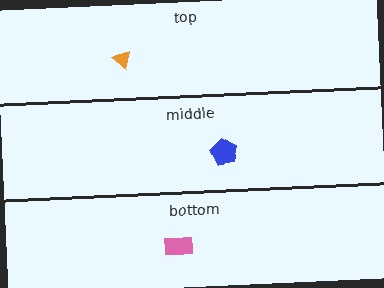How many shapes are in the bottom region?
1.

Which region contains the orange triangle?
The top region.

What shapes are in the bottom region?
The pink rectangle.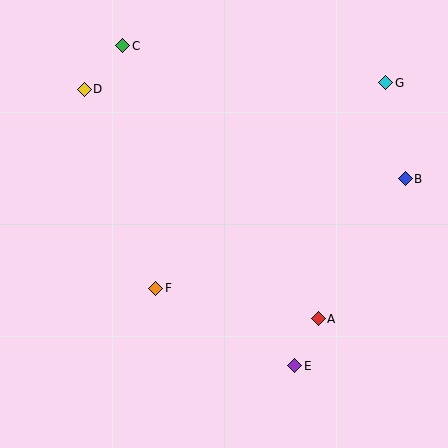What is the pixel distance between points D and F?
The distance between D and F is 211 pixels.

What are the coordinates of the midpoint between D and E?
The midpoint between D and E is at (190, 227).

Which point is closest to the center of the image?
Point F at (156, 288) is closest to the center.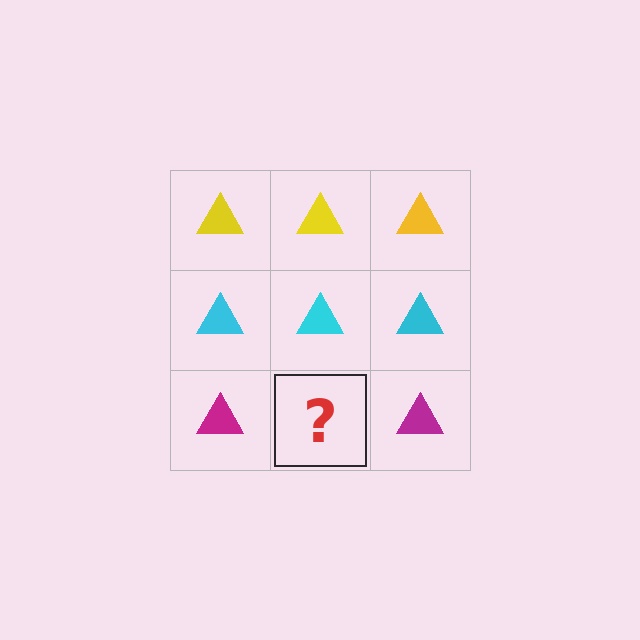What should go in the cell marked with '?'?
The missing cell should contain a magenta triangle.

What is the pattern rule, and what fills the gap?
The rule is that each row has a consistent color. The gap should be filled with a magenta triangle.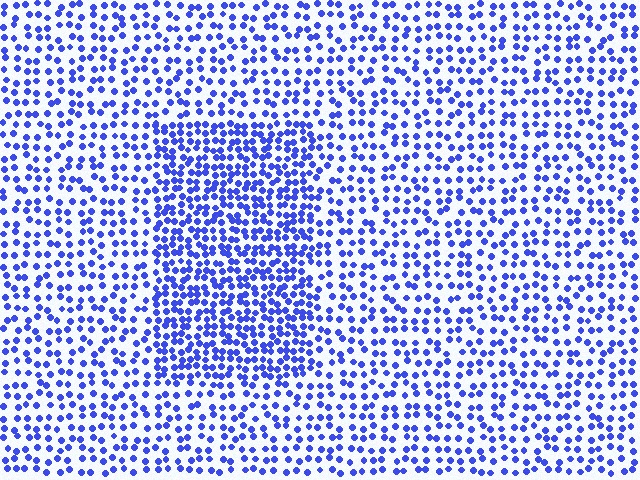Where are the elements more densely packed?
The elements are more densely packed inside the rectangle boundary.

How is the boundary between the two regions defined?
The boundary is defined by a change in element density (approximately 1.8x ratio). All elements are the same color, size, and shape.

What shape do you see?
I see a rectangle.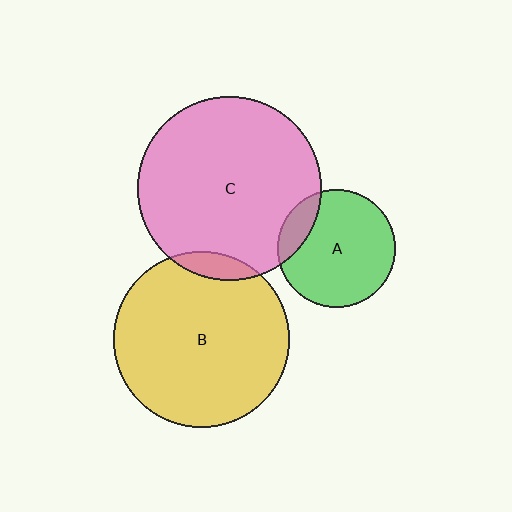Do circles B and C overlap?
Yes.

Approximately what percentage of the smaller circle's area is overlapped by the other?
Approximately 5%.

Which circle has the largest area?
Circle C (pink).